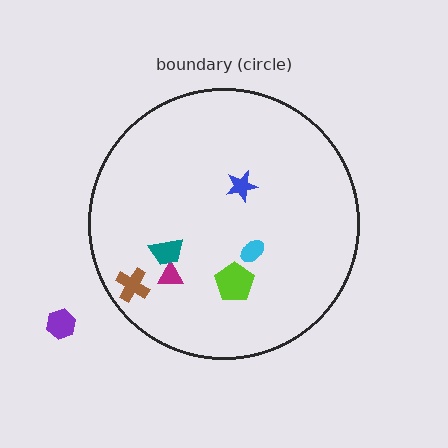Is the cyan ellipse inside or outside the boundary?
Inside.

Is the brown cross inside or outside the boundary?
Inside.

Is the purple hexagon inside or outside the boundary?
Outside.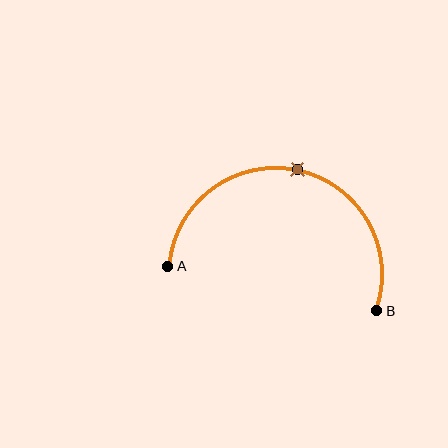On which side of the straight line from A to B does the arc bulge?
The arc bulges above the straight line connecting A and B.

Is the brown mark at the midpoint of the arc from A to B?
Yes. The brown mark lies on the arc at equal arc-length from both A and B — it is the arc midpoint.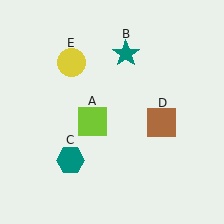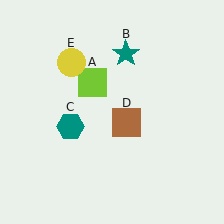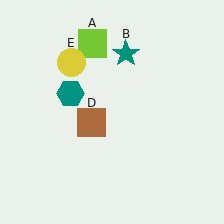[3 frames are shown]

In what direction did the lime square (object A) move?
The lime square (object A) moved up.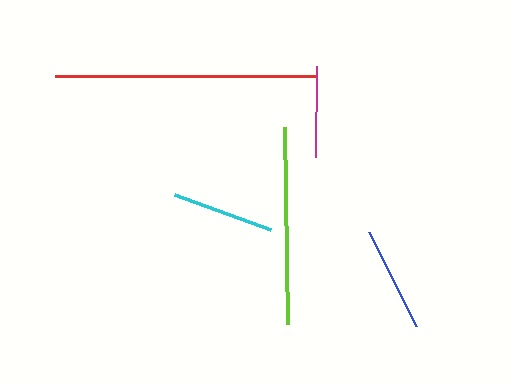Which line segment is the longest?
The red line is the longest at approximately 260 pixels.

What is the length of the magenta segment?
The magenta segment is approximately 91 pixels long.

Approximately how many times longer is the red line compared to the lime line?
The red line is approximately 1.3 times the length of the lime line.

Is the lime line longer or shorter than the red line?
The red line is longer than the lime line.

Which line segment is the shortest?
The magenta line is the shortest at approximately 91 pixels.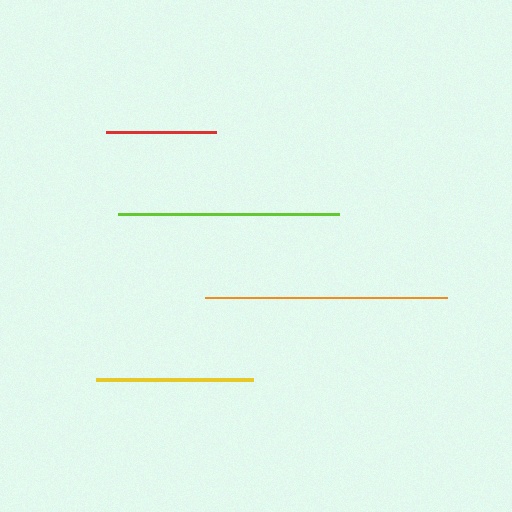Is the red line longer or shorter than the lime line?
The lime line is longer than the red line.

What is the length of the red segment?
The red segment is approximately 110 pixels long.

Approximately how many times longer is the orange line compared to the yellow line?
The orange line is approximately 1.6 times the length of the yellow line.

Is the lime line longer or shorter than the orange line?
The orange line is longer than the lime line.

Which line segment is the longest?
The orange line is the longest at approximately 242 pixels.